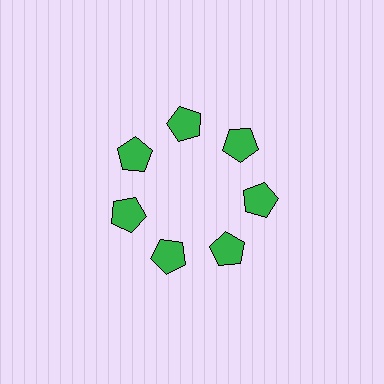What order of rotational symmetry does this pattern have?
This pattern has 7-fold rotational symmetry.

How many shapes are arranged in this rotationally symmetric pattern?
There are 7 shapes, arranged in 7 groups of 1.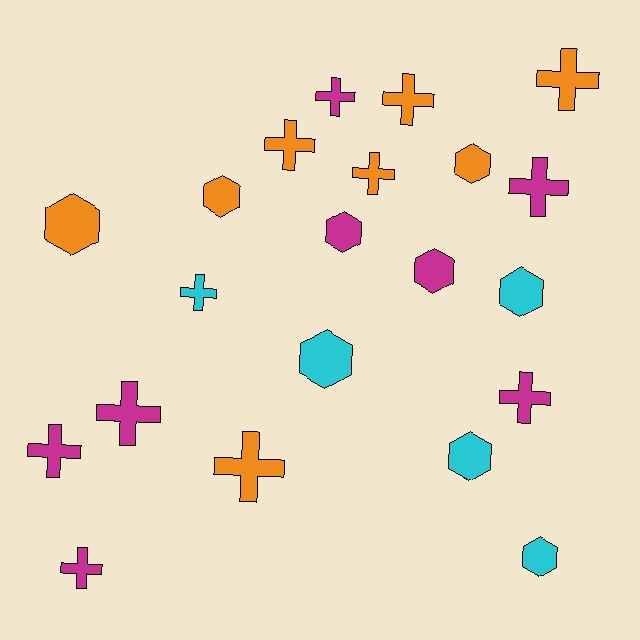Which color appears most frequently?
Magenta, with 8 objects.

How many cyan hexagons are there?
There are 4 cyan hexagons.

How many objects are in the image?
There are 21 objects.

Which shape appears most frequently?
Cross, with 12 objects.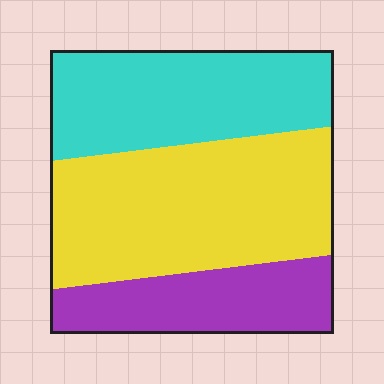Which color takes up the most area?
Yellow, at roughly 45%.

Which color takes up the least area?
Purple, at roughly 20%.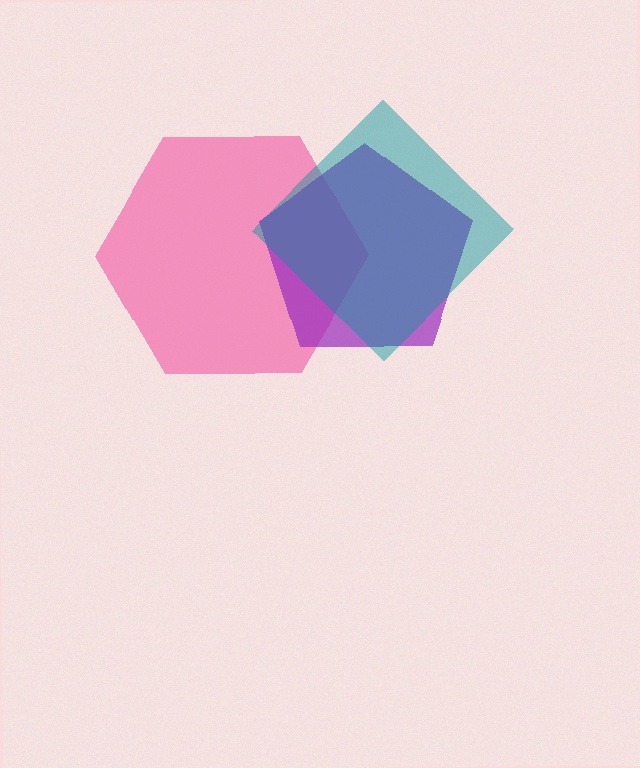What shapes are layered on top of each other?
The layered shapes are: a pink hexagon, a purple pentagon, a teal diamond.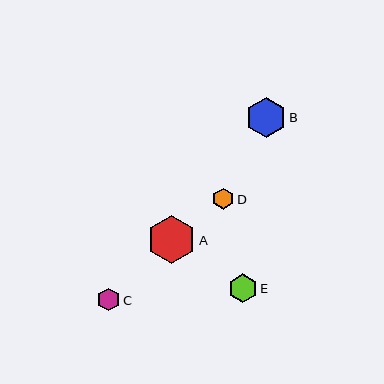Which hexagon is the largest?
Hexagon A is the largest with a size of approximately 48 pixels.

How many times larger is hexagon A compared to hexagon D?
Hexagon A is approximately 2.3 times the size of hexagon D.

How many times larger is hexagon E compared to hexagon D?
Hexagon E is approximately 1.3 times the size of hexagon D.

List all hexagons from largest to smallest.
From largest to smallest: A, B, E, C, D.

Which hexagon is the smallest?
Hexagon D is the smallest with a size of approximately 21 pixels.